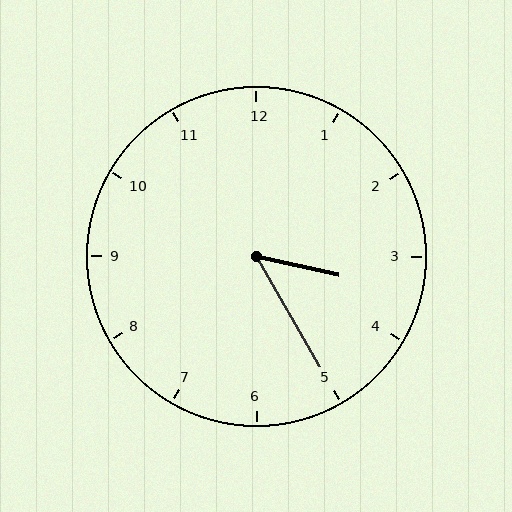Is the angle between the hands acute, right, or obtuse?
It is acute.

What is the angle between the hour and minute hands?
Approximately 48 degrees.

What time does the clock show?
3:25.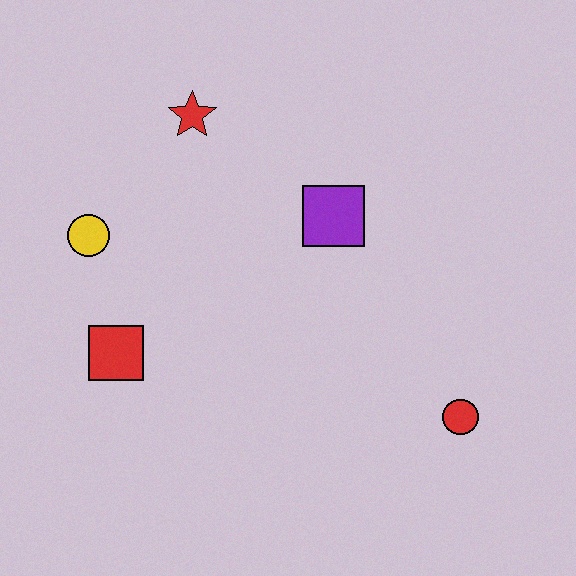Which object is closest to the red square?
The yellow circle is closest to the red square.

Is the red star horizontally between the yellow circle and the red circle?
Yes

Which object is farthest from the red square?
The red circle is farthest from the red square.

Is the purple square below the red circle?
No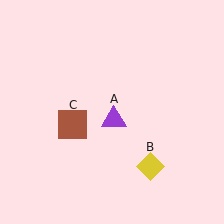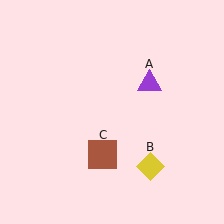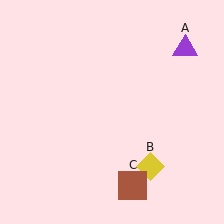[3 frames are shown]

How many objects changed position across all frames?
2 objects changed position: purple triangle (object A), brown square (object C).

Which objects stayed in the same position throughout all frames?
Yellow diamond (object B) remained stationary.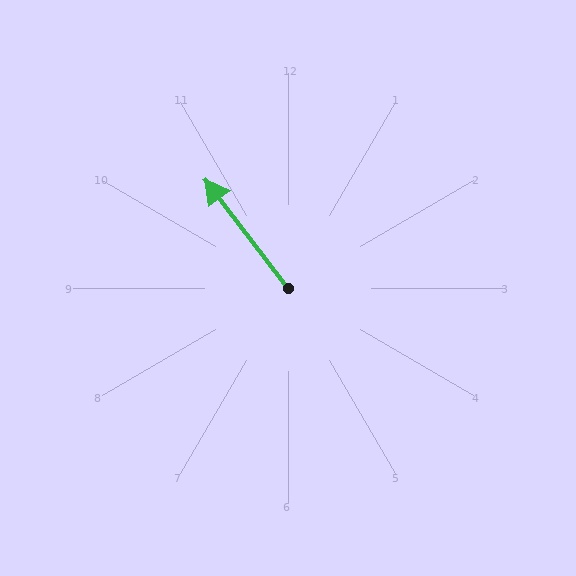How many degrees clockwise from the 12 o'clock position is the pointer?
Approximately 323 degrees.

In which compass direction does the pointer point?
Northwest.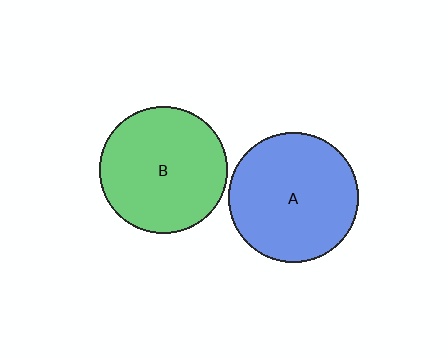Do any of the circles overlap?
No, none of the circles overlap.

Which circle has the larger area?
Circle A (blue).